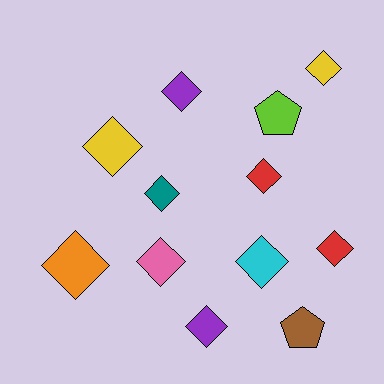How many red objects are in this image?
There are 2 red objects.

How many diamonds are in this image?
There are 10 diamonds.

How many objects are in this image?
There are 12 objects.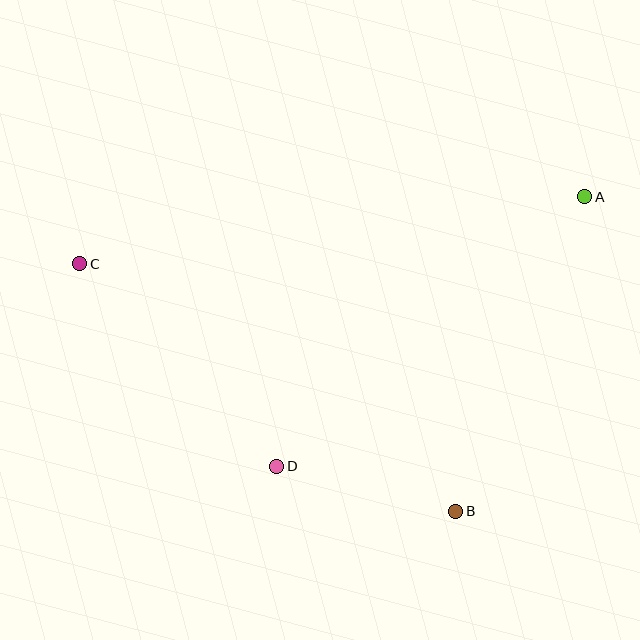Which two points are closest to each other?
Points B and D are closest to each other.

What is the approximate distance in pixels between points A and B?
The distance between A and B is approximately 340 pixels.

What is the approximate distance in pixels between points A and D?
The distance between A and D is approximately 409 pixels.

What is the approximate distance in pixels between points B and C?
The distance between B and C is approximately 450 pixels.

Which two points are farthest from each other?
Points A and C are farthest from each other.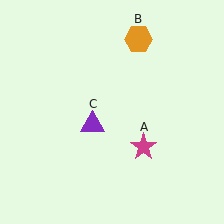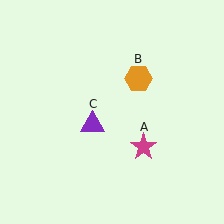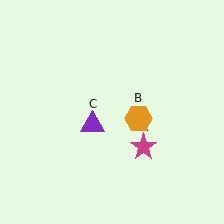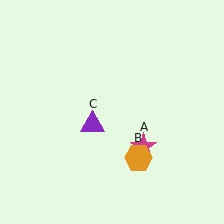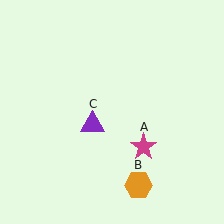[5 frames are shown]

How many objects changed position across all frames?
1 object changed position: orange hexagon (object B).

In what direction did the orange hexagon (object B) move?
The orange hexagon (object B) moved down.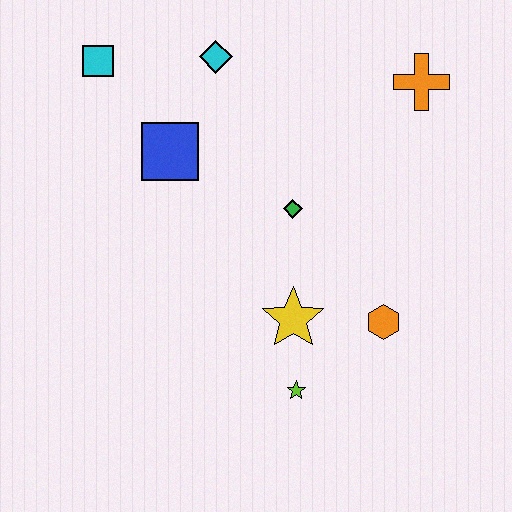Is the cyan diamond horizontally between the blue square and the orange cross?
Yes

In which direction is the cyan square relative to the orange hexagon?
The cyan square is to the left of the orange hexagon.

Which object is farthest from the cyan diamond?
The lime star is farthest from the cyan diamond.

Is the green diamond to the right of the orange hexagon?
No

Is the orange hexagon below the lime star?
No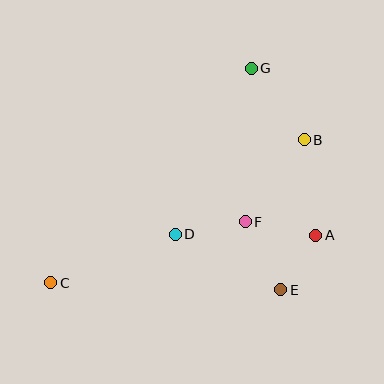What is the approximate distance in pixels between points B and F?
The distance between B and F is approximately 101 pixels.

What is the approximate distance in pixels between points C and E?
The distance between C and E is approximately 230 pixels.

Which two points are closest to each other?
Points A and E are closest to each other.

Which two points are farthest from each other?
Points C and G are farthest from each other.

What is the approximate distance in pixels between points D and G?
The distance between D and G is approximately 183 pixels.